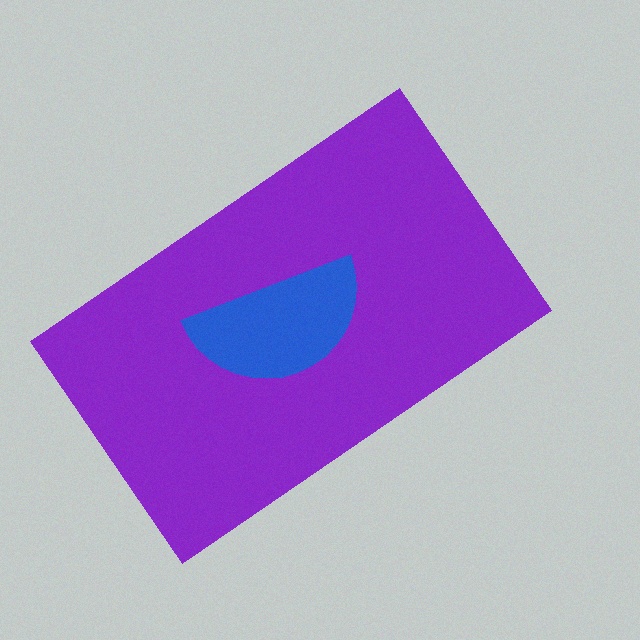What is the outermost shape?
The purple rectangle.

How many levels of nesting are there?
2.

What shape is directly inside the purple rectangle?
The blue semicircle.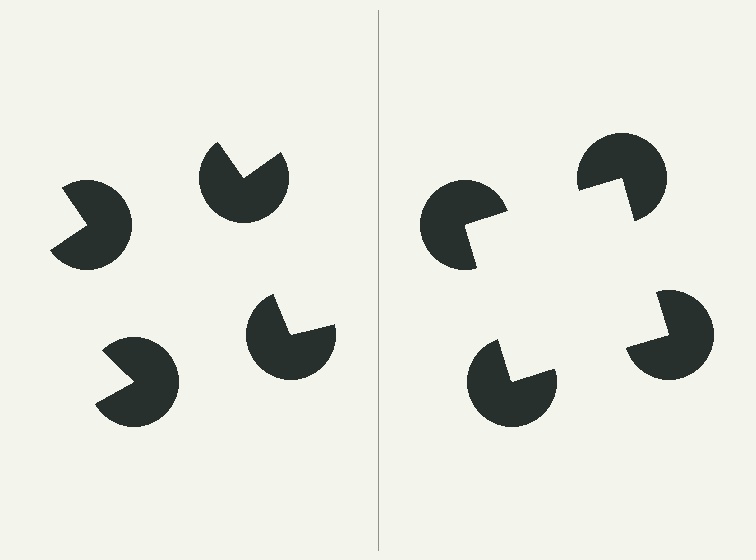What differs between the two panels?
The pac-man discs are positioned identically on both sides; only the wedge orientations differ. On the right they align to a square; on the left they are misaligned.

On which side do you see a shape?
An illusory square appears on the right side. On the left side the wedge cuts are rotated, so no coherent shape forms.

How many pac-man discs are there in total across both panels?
8 — 4 on each side.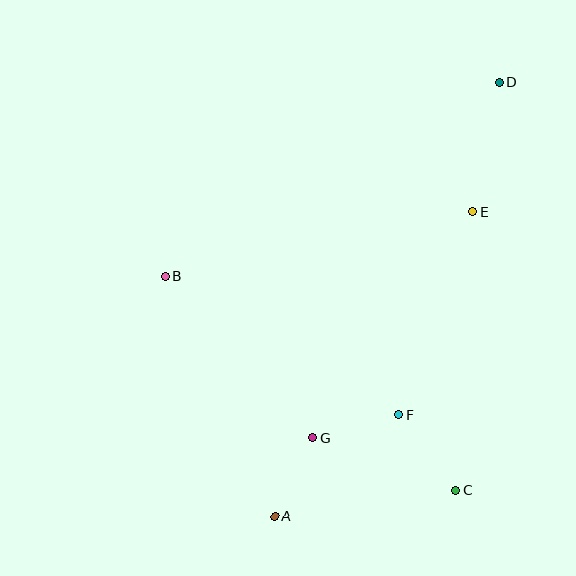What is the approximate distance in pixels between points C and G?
The distance between C and G is approximately 152 pixels.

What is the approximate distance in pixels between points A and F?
The distance between A and F is approximately 159 pixels.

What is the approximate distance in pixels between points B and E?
The distance between B and E is approximately 314 pixels.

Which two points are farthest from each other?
Points A and D are farthest from each other.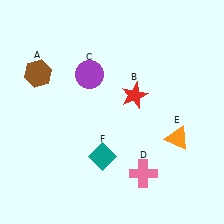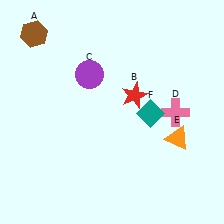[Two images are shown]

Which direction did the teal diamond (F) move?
The teal diamond (F) moved right.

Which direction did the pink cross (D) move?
The pink cross (D) moved up.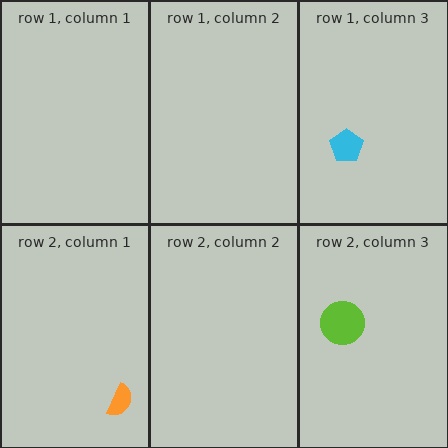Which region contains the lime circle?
The row 2, column 3 region.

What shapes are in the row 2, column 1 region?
The orange semicircle.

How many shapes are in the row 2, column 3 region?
1.